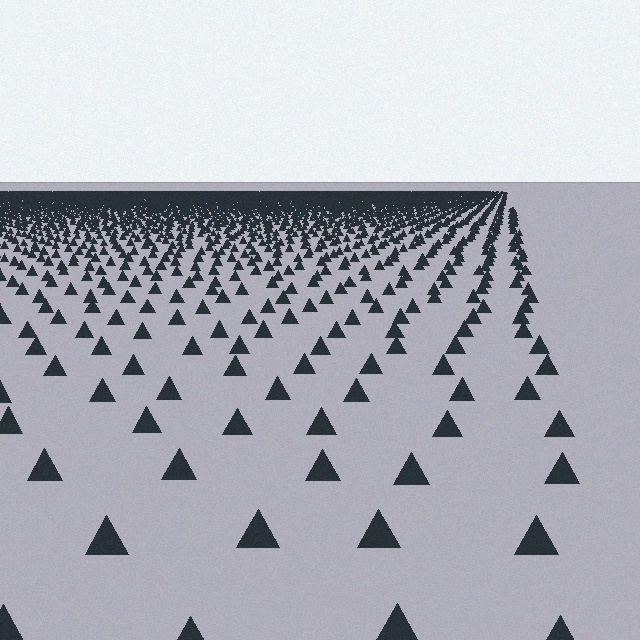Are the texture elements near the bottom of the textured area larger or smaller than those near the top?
Larger. Near the bottom, elements are closer to the viewer and appear at a bigger on-screen size.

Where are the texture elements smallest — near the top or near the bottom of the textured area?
Near the top.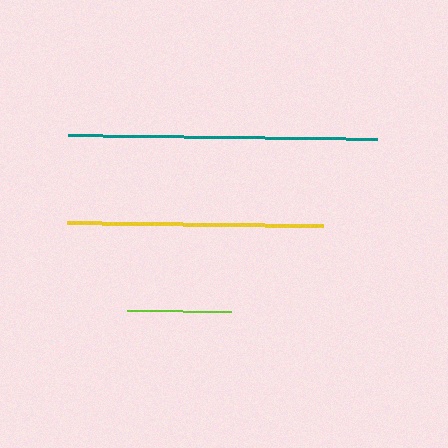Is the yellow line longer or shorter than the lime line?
The yellow line is longer than the lime line.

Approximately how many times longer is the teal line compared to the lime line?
The teal line is approximately 3.0 times the length of the lime line.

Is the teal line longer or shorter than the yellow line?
The teal line is longer than the yellow line.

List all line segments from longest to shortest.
From longest to shortest: teal, yellow, lime.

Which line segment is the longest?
The teal line is the longest at approximately 309 pixels.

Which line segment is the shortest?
The lime line is the shortest at approximately 104 pixels.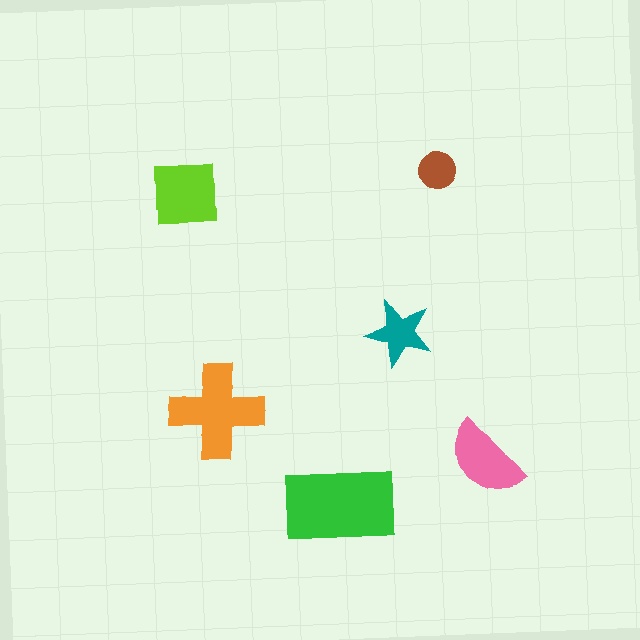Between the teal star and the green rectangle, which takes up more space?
The green rectangle.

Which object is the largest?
The green rectangle.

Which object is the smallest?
The brown circle.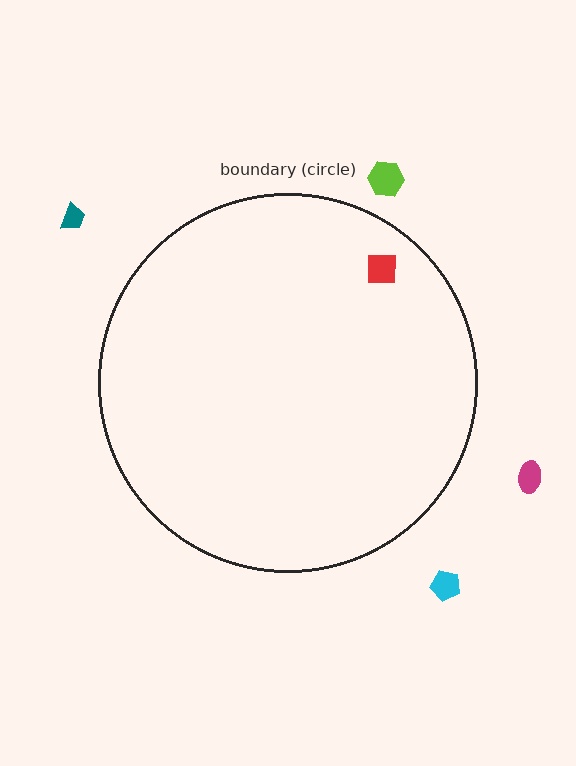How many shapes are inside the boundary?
1 inside, 4 outside.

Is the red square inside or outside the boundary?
Inside.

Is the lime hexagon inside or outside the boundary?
Outside.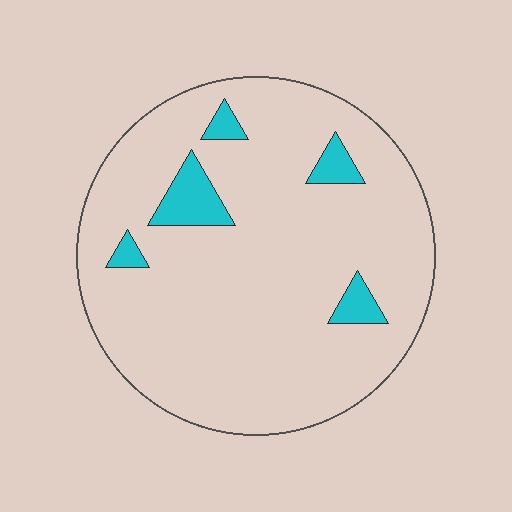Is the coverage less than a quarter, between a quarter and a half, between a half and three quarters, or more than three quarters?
Less than a quarter.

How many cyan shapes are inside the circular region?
5.